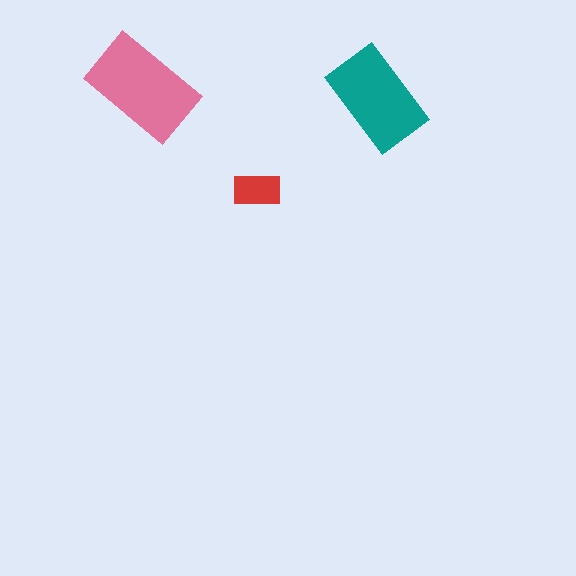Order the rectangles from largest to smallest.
the pink one, the teal one, the red one.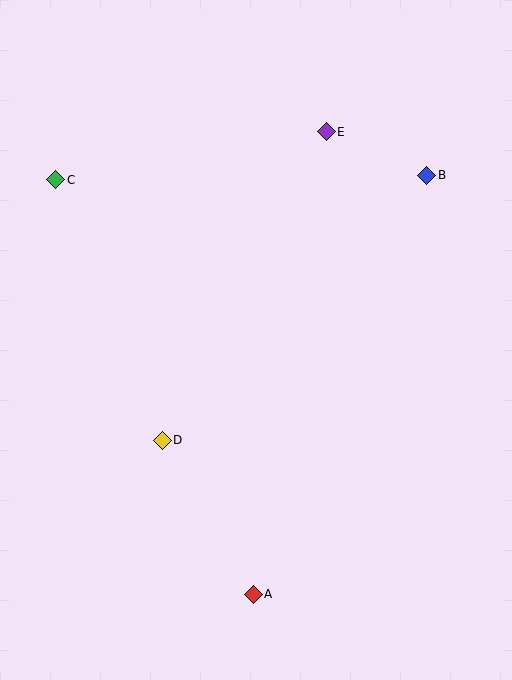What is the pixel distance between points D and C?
The distance between D and C is 282 pixels.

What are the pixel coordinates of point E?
Point E is at (326, 132).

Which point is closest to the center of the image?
Point D at (162, 440) is closest to the center.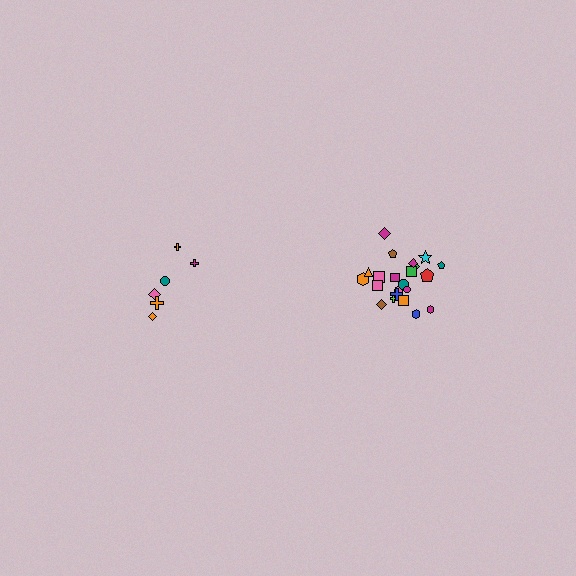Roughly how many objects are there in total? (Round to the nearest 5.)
Roughly 30 objects in total.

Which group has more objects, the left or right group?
The right group.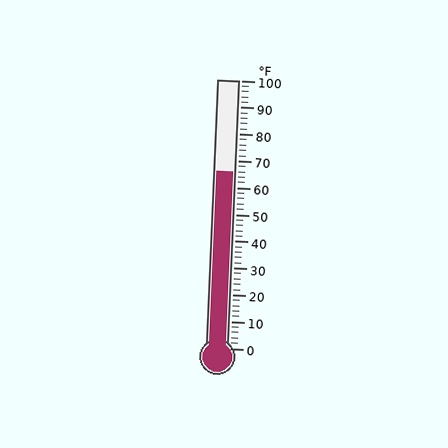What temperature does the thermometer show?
The thermometer shows approximately 66°F.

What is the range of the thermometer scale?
The thermometer scale ranges from 0°F to 100°F.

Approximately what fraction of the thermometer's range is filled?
The thermometer is filled to approximately 65% of its range.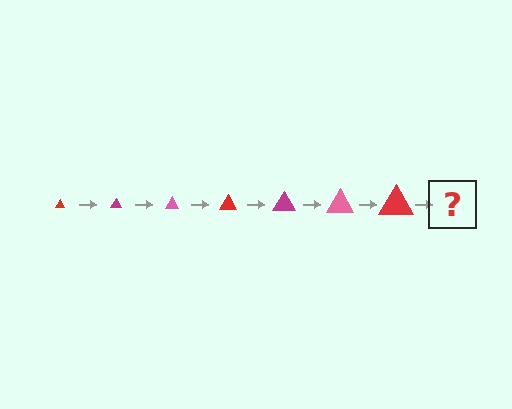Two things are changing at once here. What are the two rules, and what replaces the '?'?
The two rules are that the triangle grows larger each step and the color cycles through red, magenta, and pink. The '?' should be a magenta triangle, larger than the previous one.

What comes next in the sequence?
The next element should be a magenta triangle, larger than the previous one.